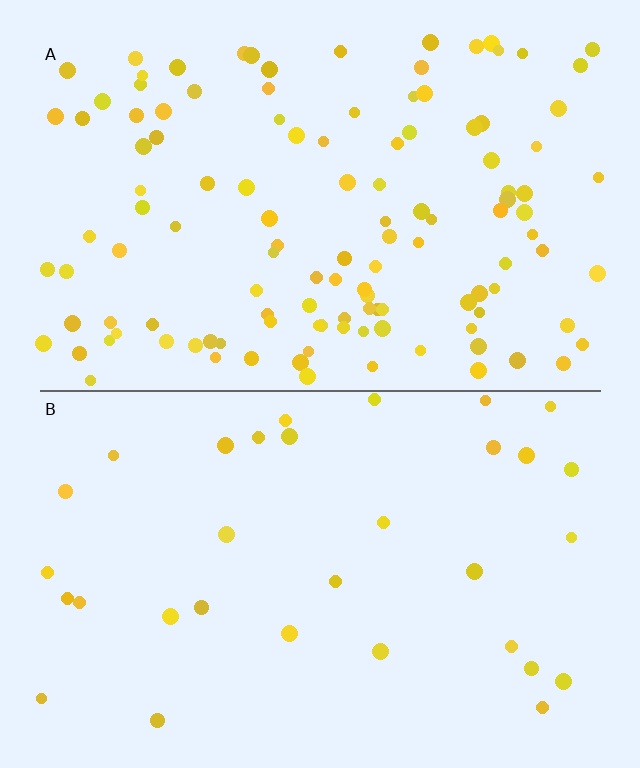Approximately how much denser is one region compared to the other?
Approximately 3.8× — region A over region B.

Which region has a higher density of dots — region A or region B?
A (the top).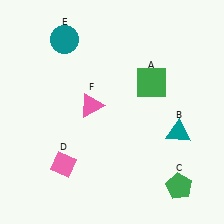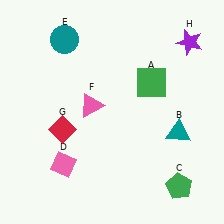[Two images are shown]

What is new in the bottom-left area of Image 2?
A red diamond (G) was added in the bottom-left area of Image 2.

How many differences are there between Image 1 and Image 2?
There are 2 differences between the two images.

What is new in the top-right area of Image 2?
A purple star (H) was added in the top-right area of Image 2.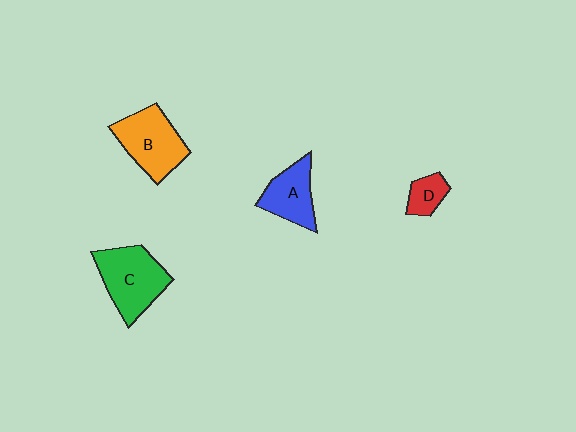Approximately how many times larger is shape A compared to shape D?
Approximately 1.9 times.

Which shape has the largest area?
Shape C (green).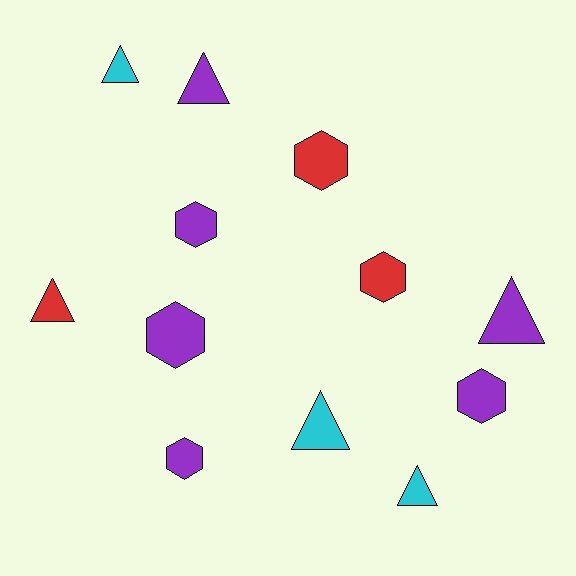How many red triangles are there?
There is 1 red triangle.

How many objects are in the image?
There are 12 objects.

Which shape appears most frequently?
Hexagon, with 6 objects.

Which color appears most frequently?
Purple, with 6 objects.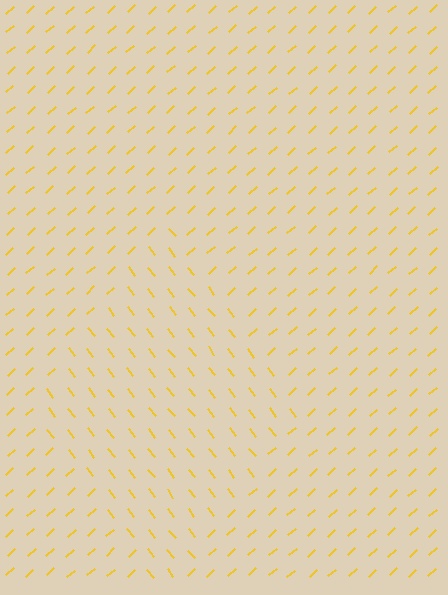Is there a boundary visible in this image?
Yes, there is a texture boundary formed by a change in line orientation.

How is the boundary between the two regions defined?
The boundary is defined purely by a change in line orientation (approximately 85 degrees difference). All lines are the same color and thickness.